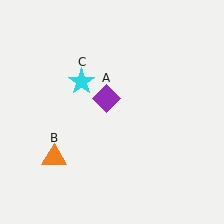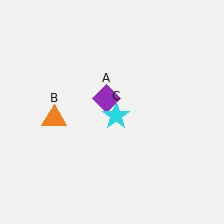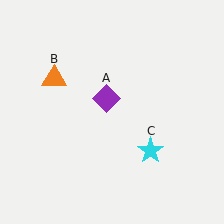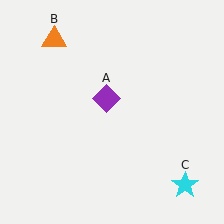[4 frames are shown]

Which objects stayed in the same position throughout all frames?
Purple diamond (object A) remained stationary.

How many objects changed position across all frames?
2 objects changed position: orange triangle (object B), cyan star (object C).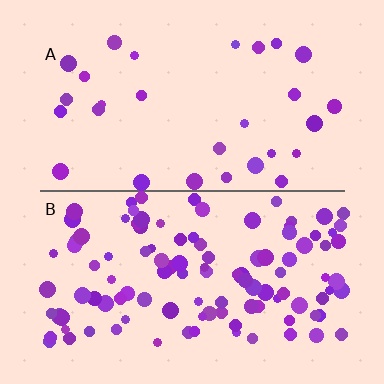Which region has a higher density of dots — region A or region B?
B (the bottom).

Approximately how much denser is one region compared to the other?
Approximately 3.6× — region B over region A.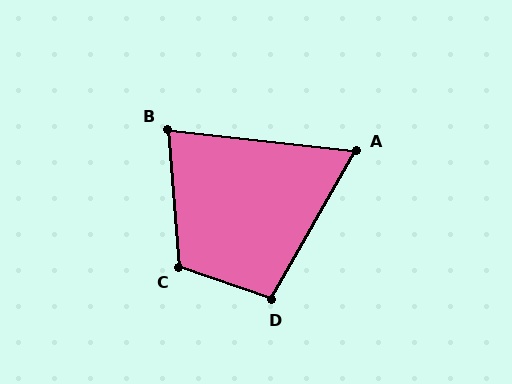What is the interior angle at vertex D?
Approximately 101 degrees (obtuse).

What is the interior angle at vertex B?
Approximately 79 degrees (acute).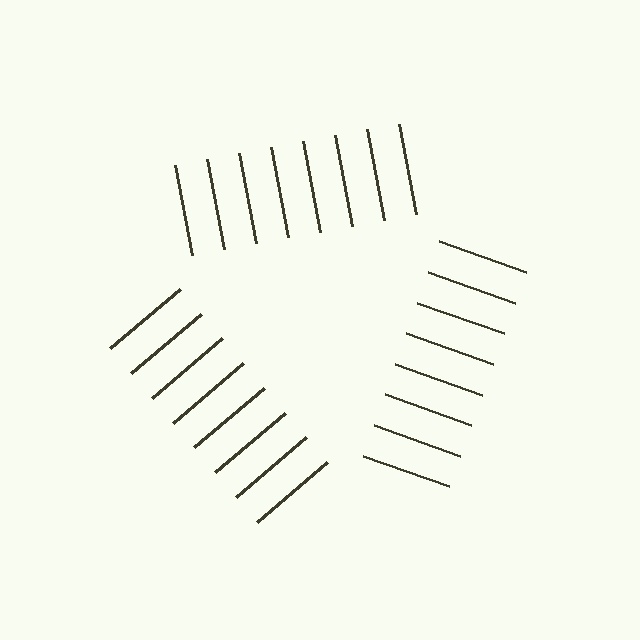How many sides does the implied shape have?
3 sides — the line-ends trace a triangle.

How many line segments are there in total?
24 — 8 along each of the 3 edges.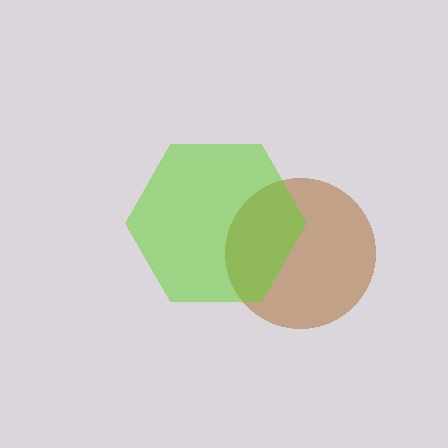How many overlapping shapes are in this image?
There are 2 overlapping shapes in the image.